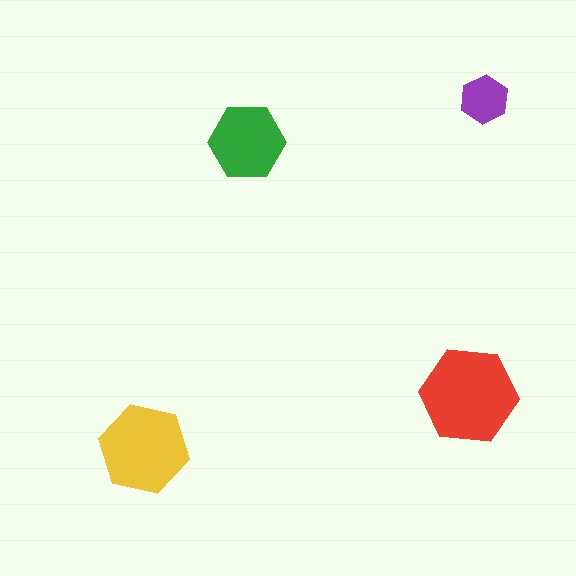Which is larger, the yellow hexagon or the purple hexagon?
The yellow one.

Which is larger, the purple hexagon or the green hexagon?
The green one.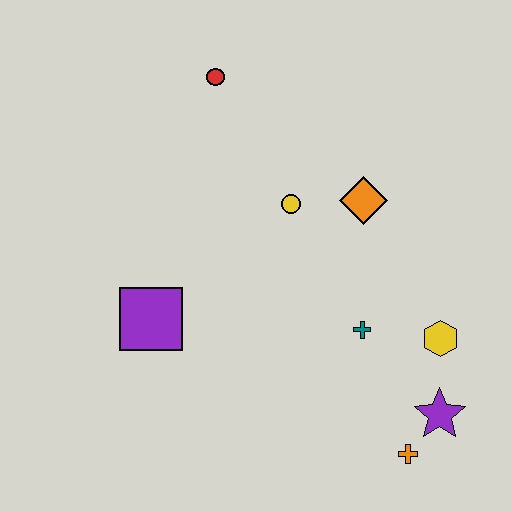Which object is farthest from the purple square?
The purple star is farthest from the purple square.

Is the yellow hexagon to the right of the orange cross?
Yes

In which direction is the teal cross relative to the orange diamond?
The teal cross is below the orange diamond.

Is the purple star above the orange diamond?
No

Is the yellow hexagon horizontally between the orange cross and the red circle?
No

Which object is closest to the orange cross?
The purple star is closest to the orange cross.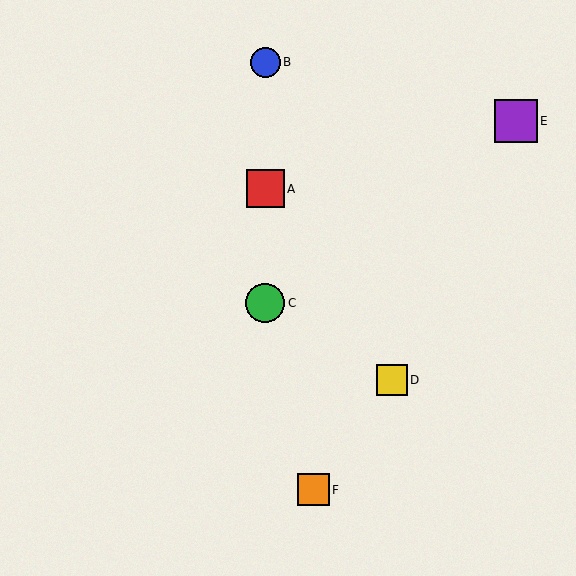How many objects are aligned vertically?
3 objects (A, B, C) are aligned vertically.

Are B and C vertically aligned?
Yes, both are at x≈265.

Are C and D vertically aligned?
No, C is at x≈265 and D is at x≈392.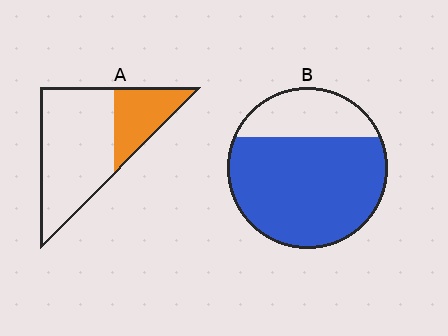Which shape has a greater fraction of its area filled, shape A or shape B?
Shape B.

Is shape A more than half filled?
No.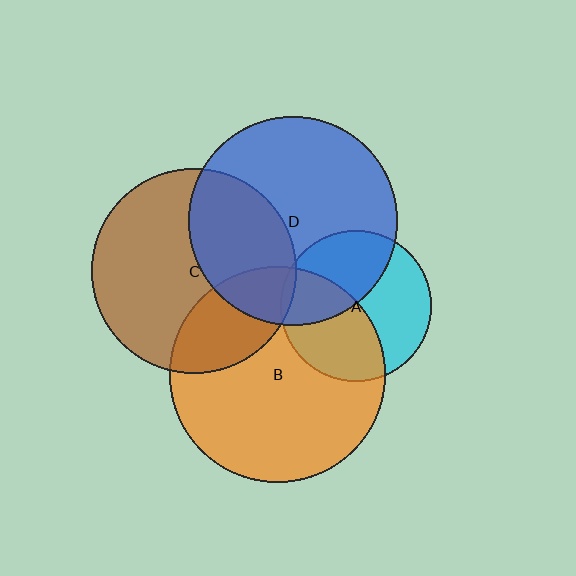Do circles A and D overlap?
Yes.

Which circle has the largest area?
Circle B (orange).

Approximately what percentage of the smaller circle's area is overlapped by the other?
Approximately 40%.